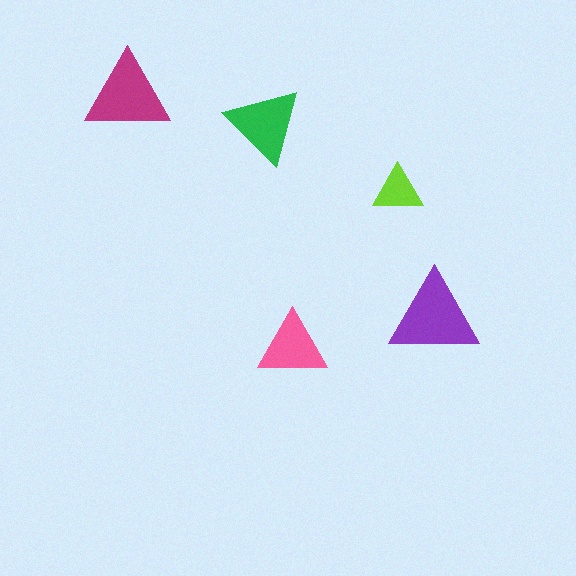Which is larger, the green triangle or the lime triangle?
The green one.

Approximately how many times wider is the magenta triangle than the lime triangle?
About 1.5 times wider.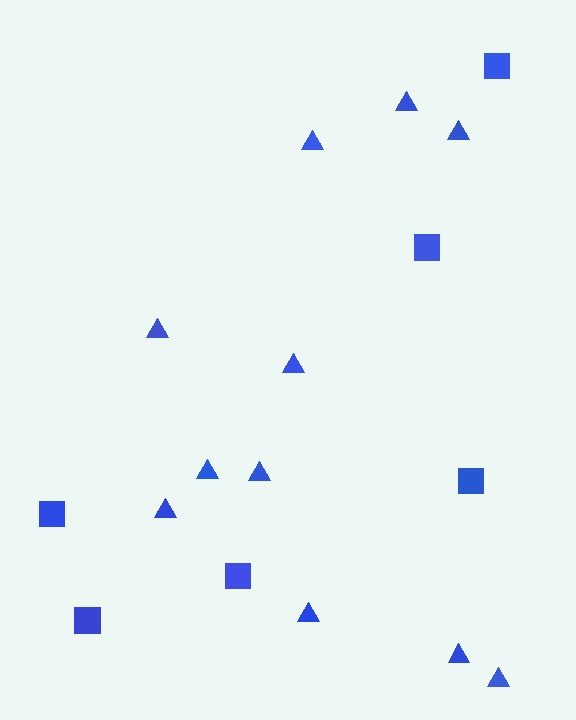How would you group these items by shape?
There are 2 groups: one group of triangles (11) and one group of squares (6).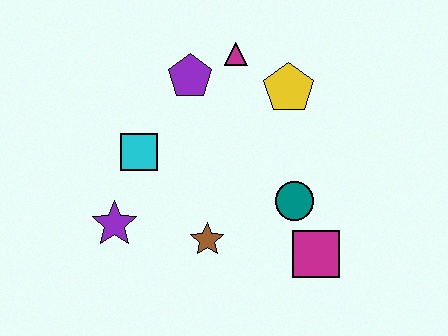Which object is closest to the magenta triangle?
The purple pentagon is closest to the magenta triangle.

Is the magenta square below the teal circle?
Yes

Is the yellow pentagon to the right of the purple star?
Yes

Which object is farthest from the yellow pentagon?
The purple star is farthest from the yellow pentagon.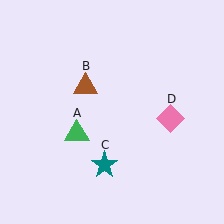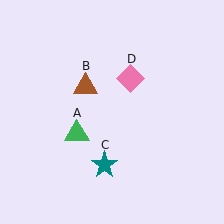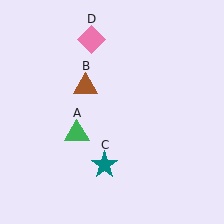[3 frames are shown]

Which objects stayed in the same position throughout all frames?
Green triangle (object A) and brown triangle (object B) and teal star (object C) remained stationary.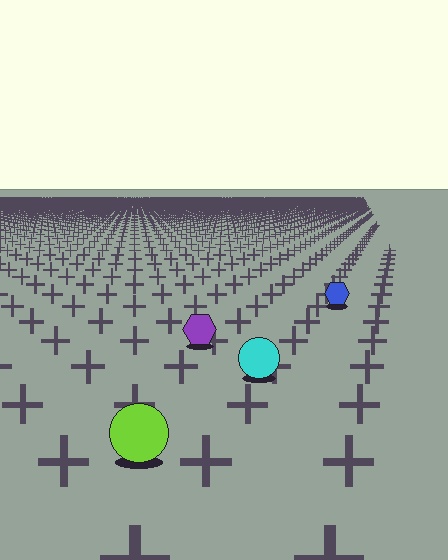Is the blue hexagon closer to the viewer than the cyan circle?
No. The cyan circle is closer — you can tell from the texture gradient: the ground texture is coarser near it.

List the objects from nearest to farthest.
From nearest to farthest: the lime circle, the cyan circle, the purple hexagon, the blue hexagon.